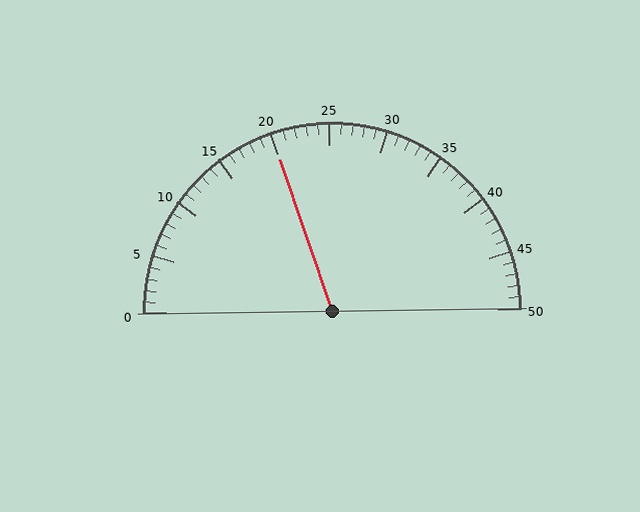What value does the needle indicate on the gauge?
The needle indicates approximately 20.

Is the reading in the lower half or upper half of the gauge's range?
The reading is in the lower half of the range (0 to 50).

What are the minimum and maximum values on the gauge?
The gauge ranges from 0 to 50.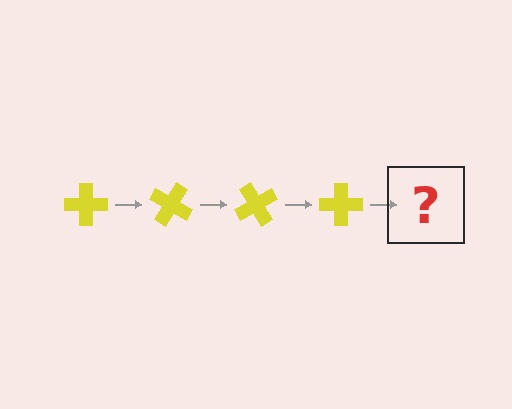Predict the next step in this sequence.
The next step is a yellow cross rotated 120 degrees.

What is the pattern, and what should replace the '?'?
The pattern is that the cross rotates 30 degrees each step. The '?' should be a yellow cross rotated 120 degrees.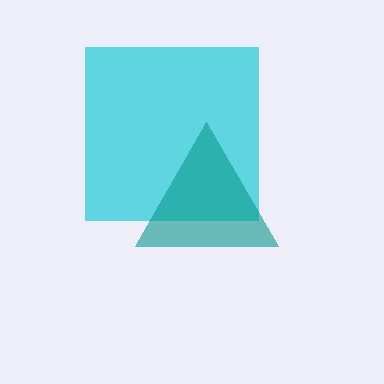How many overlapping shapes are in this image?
There are 2 overlapping shapes in the image.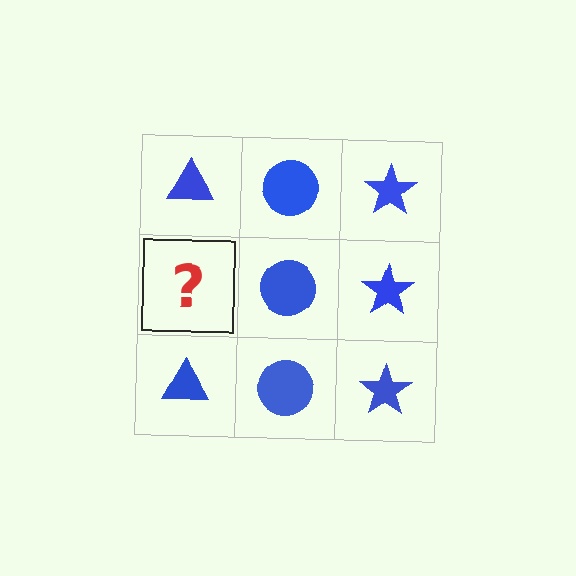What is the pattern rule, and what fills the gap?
The rule is that each column has a consistent shape. The gap should be filled with a blue triangle.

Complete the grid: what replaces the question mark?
The question mark should be replaced with a blue triangle.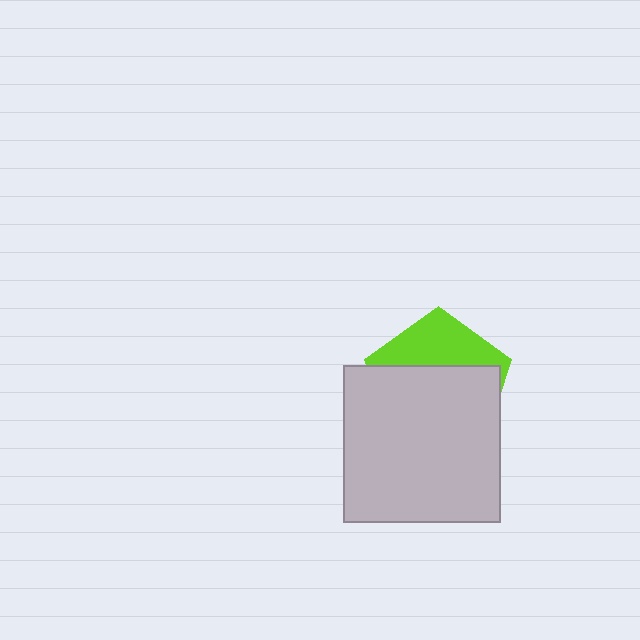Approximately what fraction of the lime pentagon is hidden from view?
Roughly 65% of the lime pentagon is hidden behind the light gray square.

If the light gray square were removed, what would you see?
You would see the complete lime pentagon.